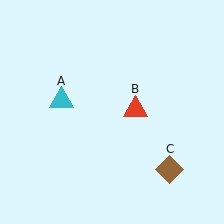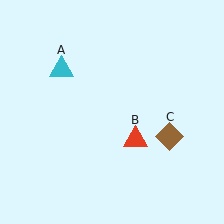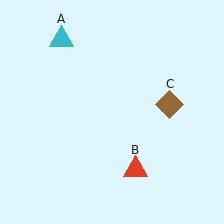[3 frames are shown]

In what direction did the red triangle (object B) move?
The red triangle (object B) moved down.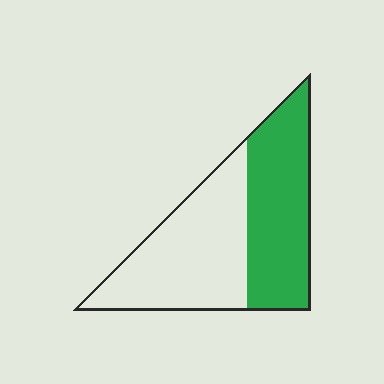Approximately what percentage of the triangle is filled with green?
Approximately 45%.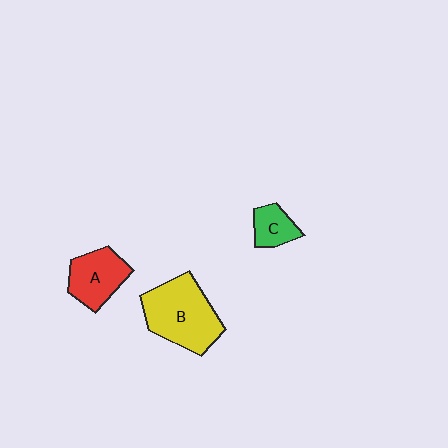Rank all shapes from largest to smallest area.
From largest to smallest: B (yellow), A (red), C (green).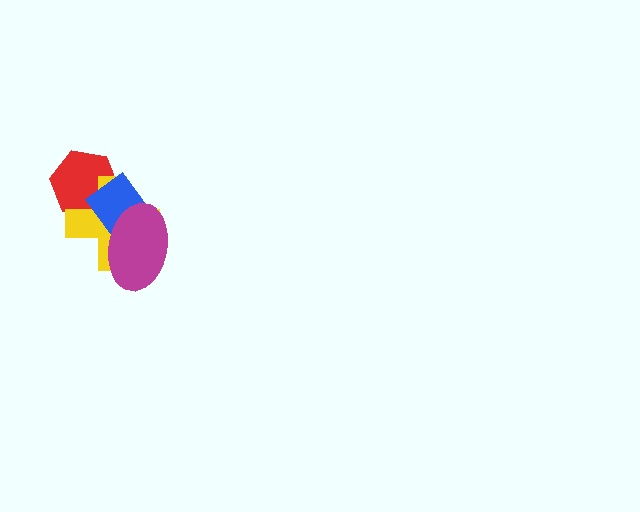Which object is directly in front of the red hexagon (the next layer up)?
The yellow cross is directly in front of the red hexagon.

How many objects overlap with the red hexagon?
2 objects overlap with the red hexagon.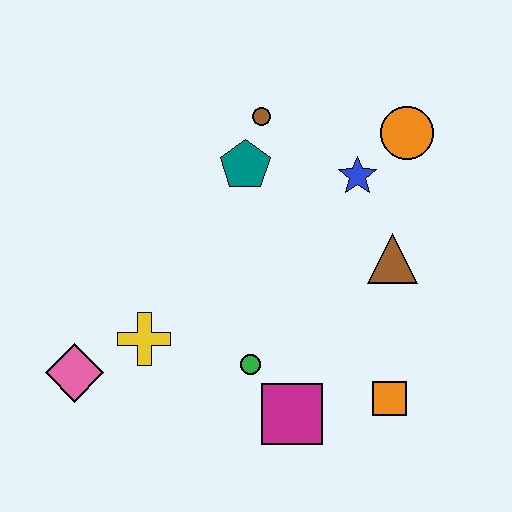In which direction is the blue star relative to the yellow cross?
The blue star is to the right of the yellow cross.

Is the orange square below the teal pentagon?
Yes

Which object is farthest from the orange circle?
The pink diamond is farthest from the orange circle.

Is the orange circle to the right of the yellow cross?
Yes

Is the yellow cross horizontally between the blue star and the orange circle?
No